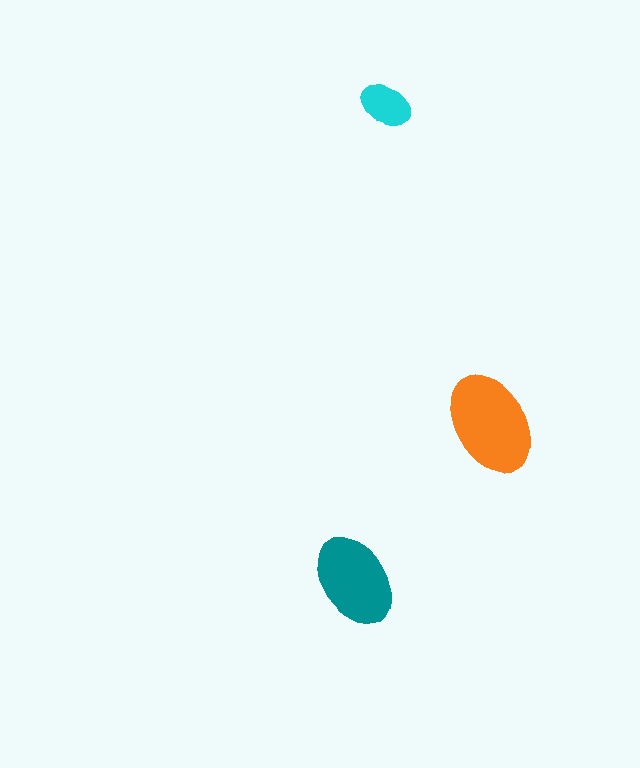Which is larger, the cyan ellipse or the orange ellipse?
The orange one.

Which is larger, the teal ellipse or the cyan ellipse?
The teal one.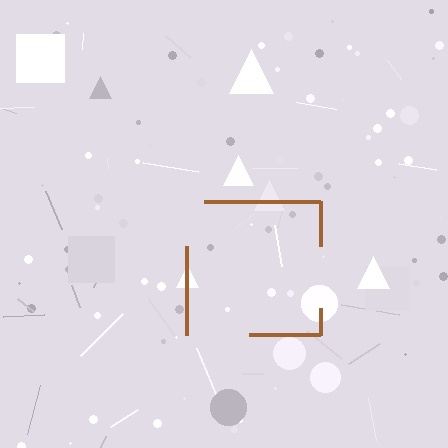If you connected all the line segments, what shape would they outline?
They would outline a square.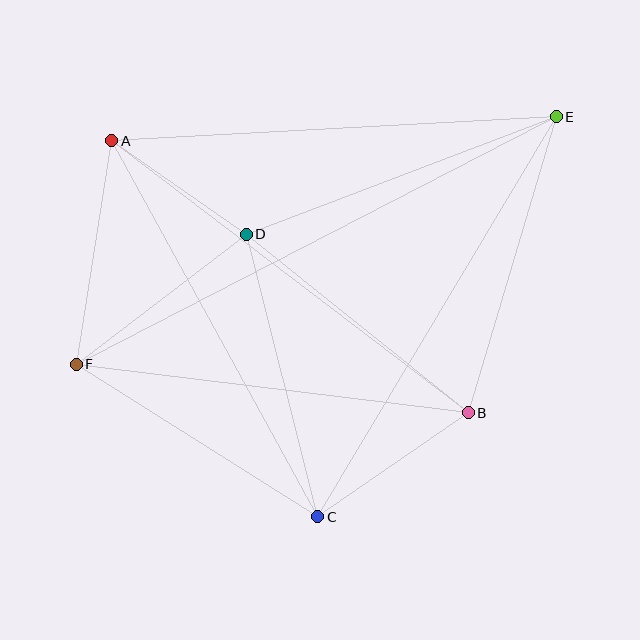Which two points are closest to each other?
Points A and D are closest to each other.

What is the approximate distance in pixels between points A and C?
The distance between A and C is approximately 429 pixels.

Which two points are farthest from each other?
Points E and F are farthest from each other.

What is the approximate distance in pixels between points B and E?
The distance between B and E is approximately 309 pixels.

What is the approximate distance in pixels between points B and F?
The distance between B and F is approximately 395 pixels.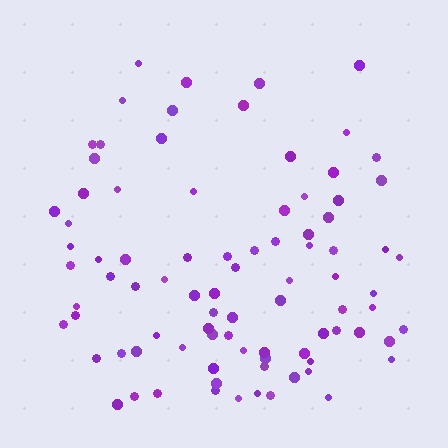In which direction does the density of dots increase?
From top to bottom, with the bottom side densest.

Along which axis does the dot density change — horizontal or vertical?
Vertical.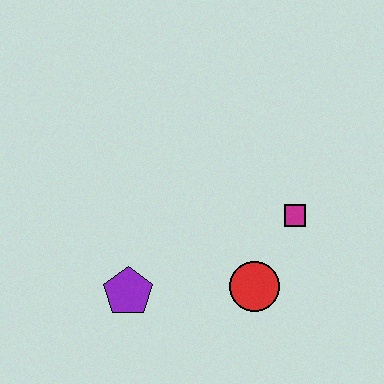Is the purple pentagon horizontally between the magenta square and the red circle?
No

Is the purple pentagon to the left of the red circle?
Yes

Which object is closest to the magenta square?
The red circle is closest to the magenta square.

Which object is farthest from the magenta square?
The purple pentagon is farthest from the magenta square.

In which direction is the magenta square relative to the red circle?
The magenta square is above the red circle.